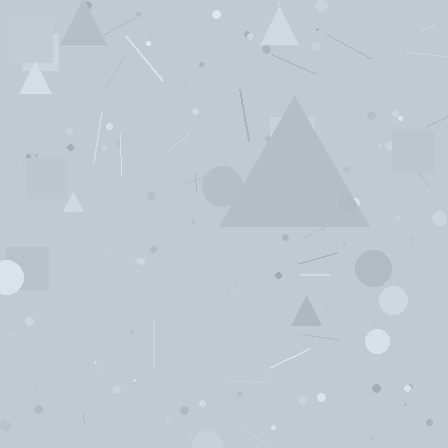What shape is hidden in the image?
A triangle is hidden in the image.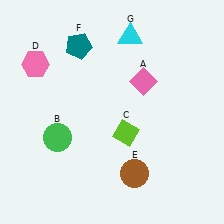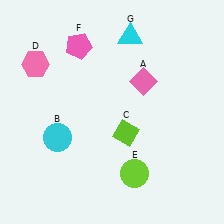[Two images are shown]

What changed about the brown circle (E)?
In Image 1, E is brown. In Image 2, it changed to lime.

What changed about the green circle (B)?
In Image 1, B is green. In Image 2, it changed to cyan.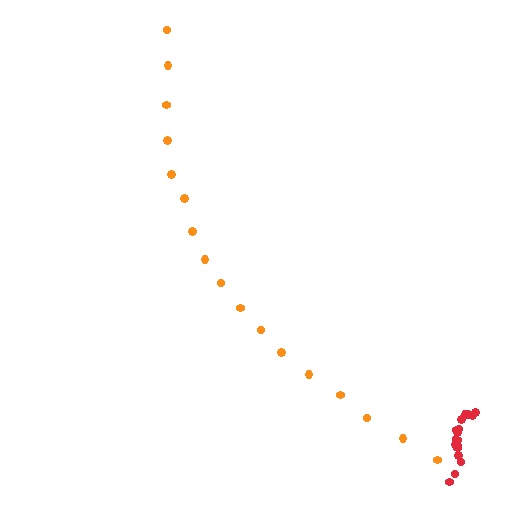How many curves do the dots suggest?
There are 2 distinct paths.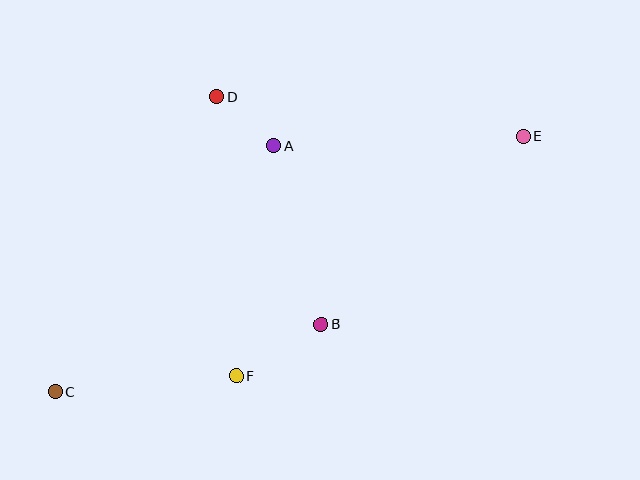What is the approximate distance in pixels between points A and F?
The distance between A and F is approximately 233 pixels.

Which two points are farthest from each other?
Points C and E are farthest from each other.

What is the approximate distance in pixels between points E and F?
The distance between E and F is approximately 373 pixels.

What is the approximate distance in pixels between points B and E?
The distance between B and E is approximately 276 pixels.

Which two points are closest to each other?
Points A and D are closest to each other.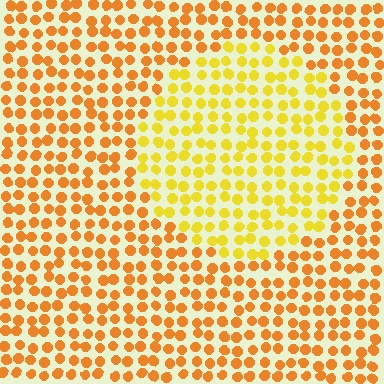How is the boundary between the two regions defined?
The boundary is defined purely by a slight shift in hue (about 27 degrees). Spacing, size, and orientation are identical on both sides.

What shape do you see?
I see a circle.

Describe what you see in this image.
The image is filled with small orange elements in a uniform arrangement. A circle-shaped region is visible where the elements are tinted to a slightly different hue, forming a subtle color boundary.